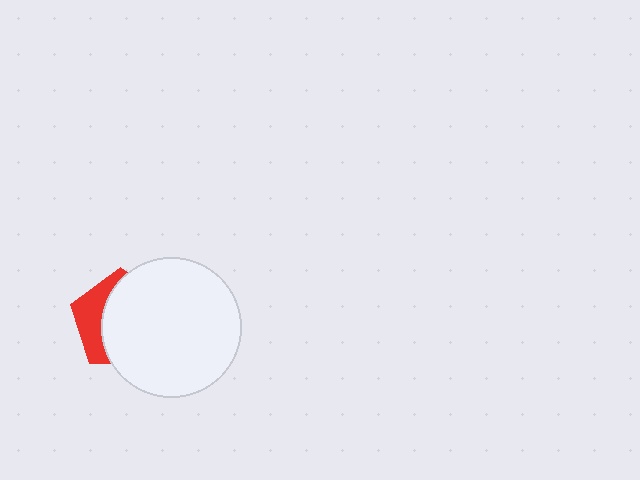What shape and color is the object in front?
The object in front is a white circle.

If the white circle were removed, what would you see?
You would see the complete red pentagon.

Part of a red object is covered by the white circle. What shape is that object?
It is a pentagon.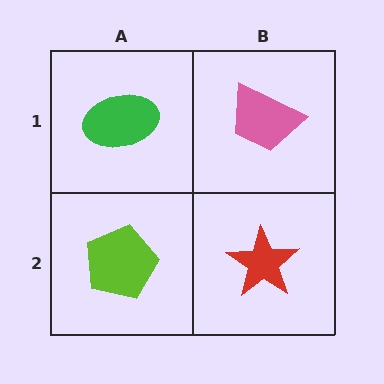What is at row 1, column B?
A pink trapezoid.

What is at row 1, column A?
A green ellipse.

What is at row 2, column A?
A lime pentagon.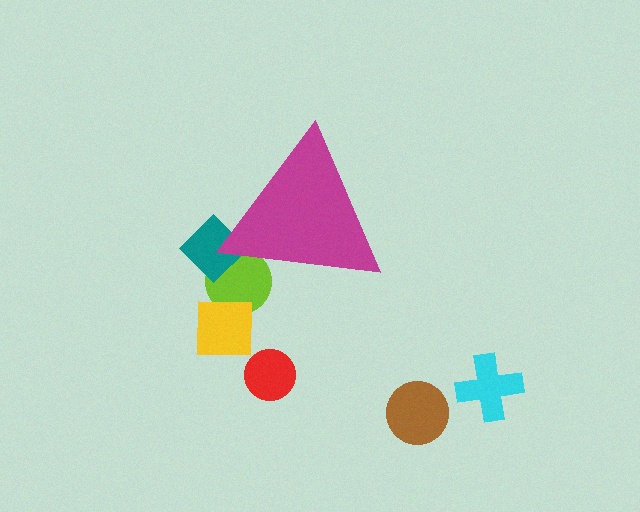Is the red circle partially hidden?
No, the red circle is fully visible.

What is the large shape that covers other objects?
A magenta triangle.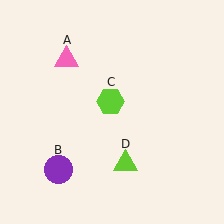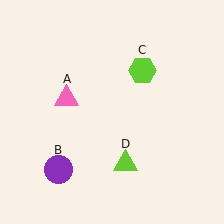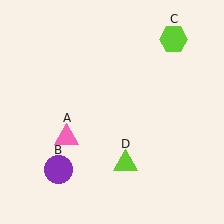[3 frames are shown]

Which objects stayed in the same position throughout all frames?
Purple circle (object B) and lime triangle (object D) remained stationary.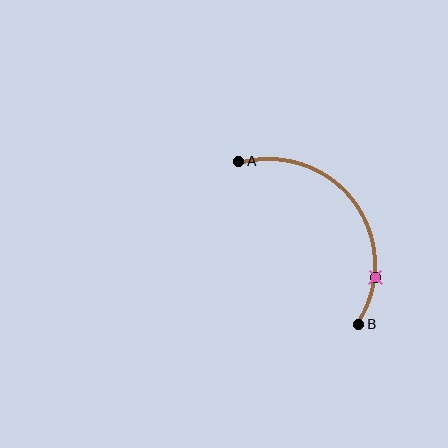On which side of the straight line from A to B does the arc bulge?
The arc bulges above and to the right of the straight line connecting A and B.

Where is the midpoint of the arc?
The arc midpoint is the point on the curve farthest from the straight line joining A and B. It sits above and to the right of that line.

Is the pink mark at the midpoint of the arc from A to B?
No. The pink mark lies on the arc but is closer to endpoint B. The arc midpoint would be at the point on the curve equidistant along the arc from both A and B.